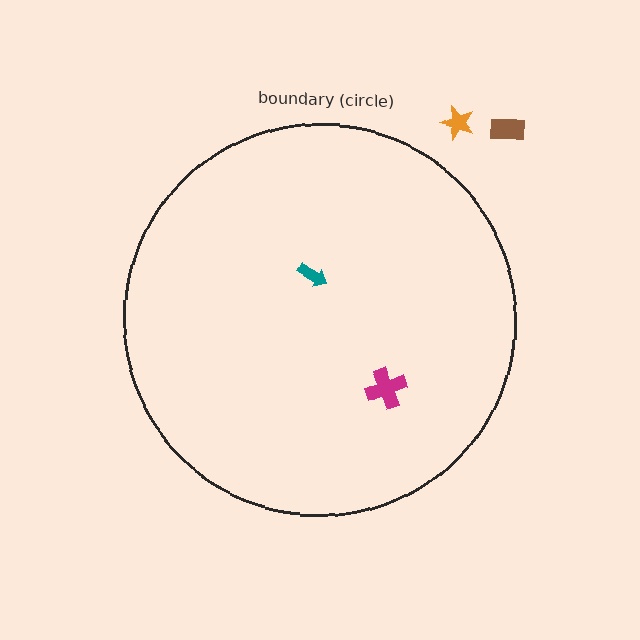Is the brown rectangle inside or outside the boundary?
Outside.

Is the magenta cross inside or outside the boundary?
Inside.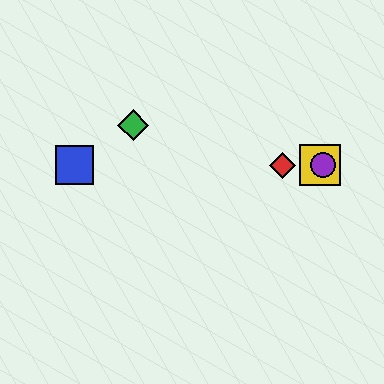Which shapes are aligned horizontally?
The red diamond, the blue square, the yellow square, the purple circle are aligned horizontally.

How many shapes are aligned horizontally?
4 shapes (the red diamond, the blue square, the yellow square, the purple circle) are aligned horizontally.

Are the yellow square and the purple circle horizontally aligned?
Yes, both are at y≈165.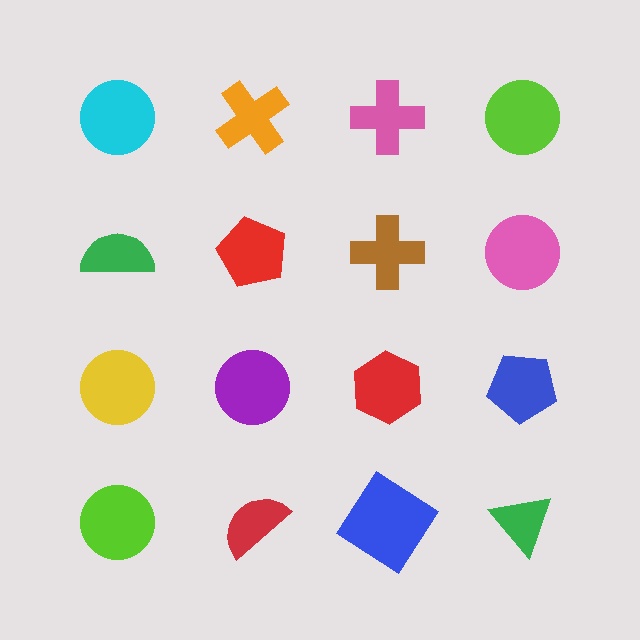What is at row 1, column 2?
An orange cross.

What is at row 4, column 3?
A blue diamond.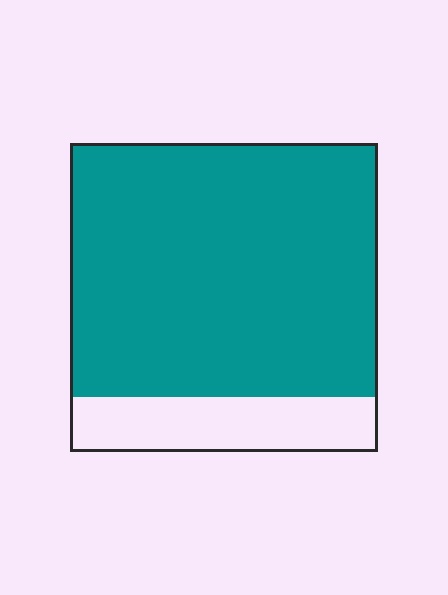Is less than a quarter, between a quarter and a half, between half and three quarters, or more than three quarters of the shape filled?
More than three quarters.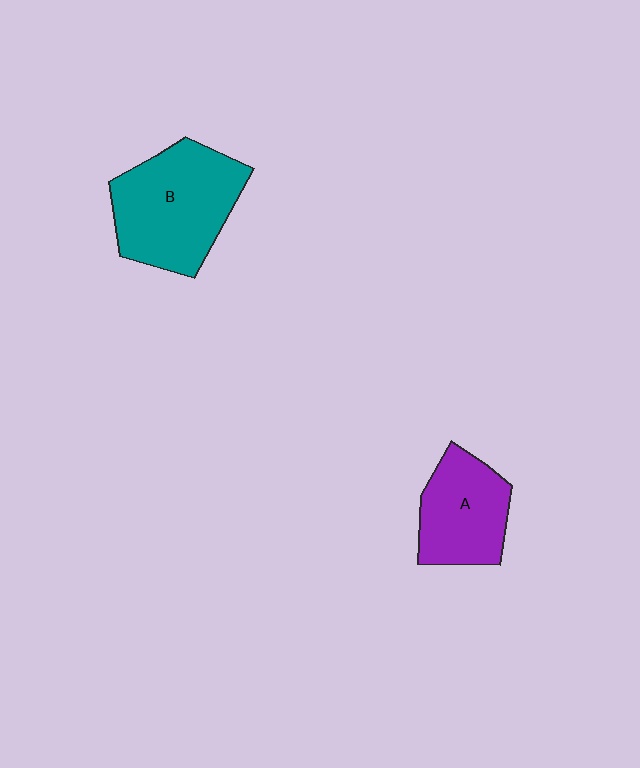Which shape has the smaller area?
Shape A (purple).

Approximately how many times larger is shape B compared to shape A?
Approximately 1.5 times.